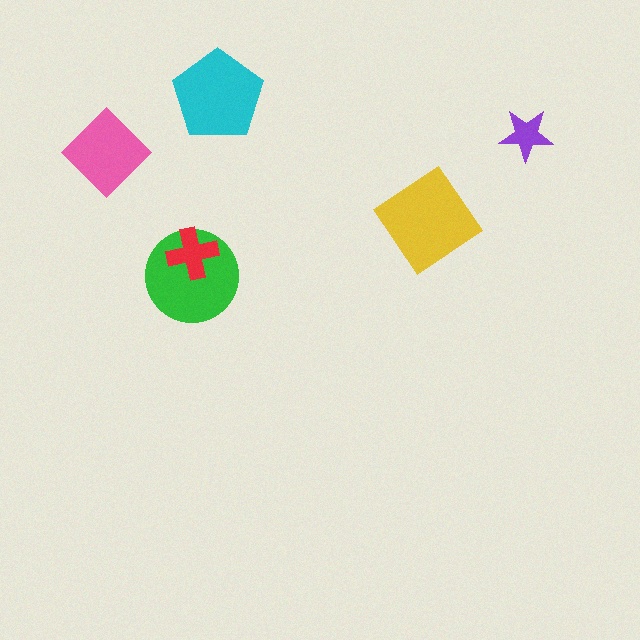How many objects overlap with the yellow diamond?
0 objects overlap with the yellow diamond.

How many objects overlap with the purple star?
0 objects overlap with the purple star.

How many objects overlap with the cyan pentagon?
0 objects overlap with the cyan pentagon.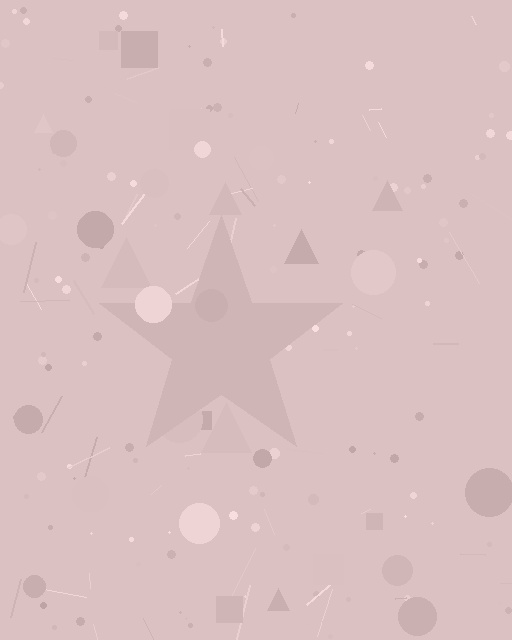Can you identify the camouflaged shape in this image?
The camouflaged shape is a star.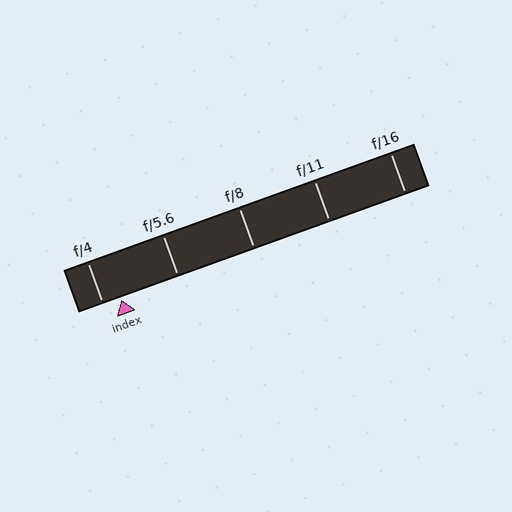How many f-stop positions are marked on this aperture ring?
There are 5 f-stop positions marked.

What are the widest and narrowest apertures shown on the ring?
The widest aperture shown is f/4 and the narrowest is f/16.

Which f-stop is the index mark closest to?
The index mark is closest to f/4.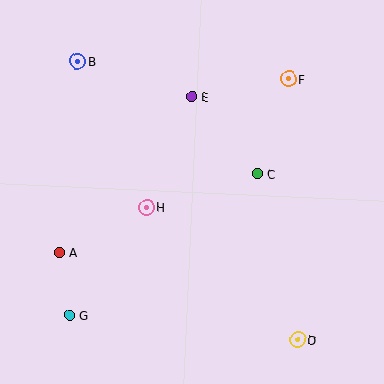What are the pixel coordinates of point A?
Point A is at (59, 252).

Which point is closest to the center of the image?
Point H at (147, 207) is closest to the center.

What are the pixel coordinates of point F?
Point F is at (288, 79).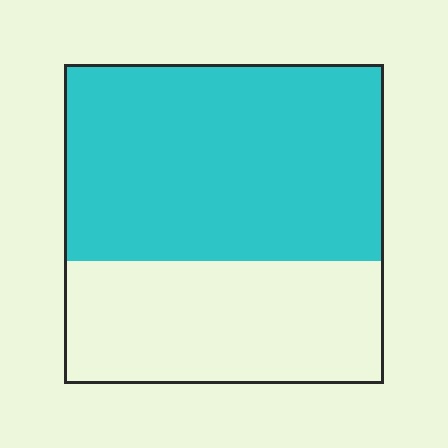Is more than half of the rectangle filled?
Yes.